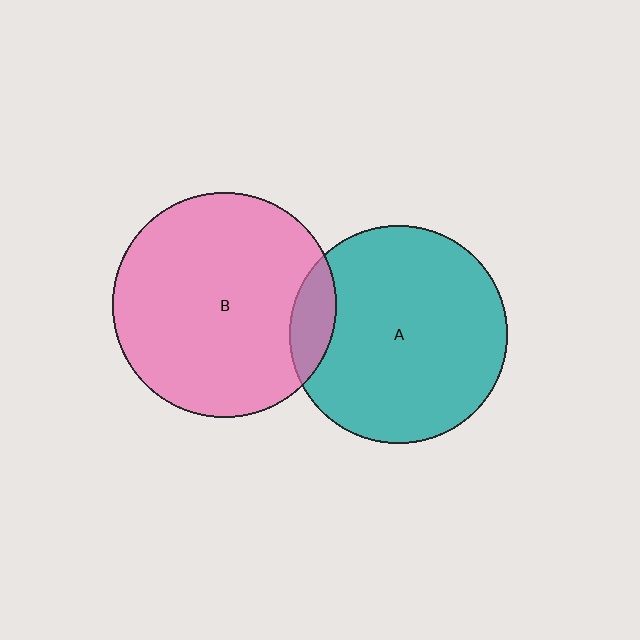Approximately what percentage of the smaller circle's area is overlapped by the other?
Approximately 10%.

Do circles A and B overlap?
Yes.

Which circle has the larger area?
Circle B (pink).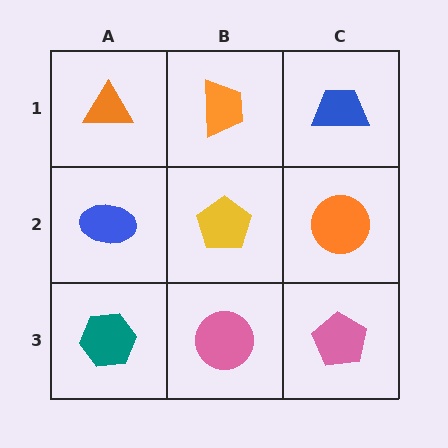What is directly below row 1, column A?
A blue ellipse.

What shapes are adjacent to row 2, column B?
An orange trapezoid (row 1, column B), a pink circle (row 3, column B), a blue ellipse (row 2, column A), an orange circle (row 2, column C).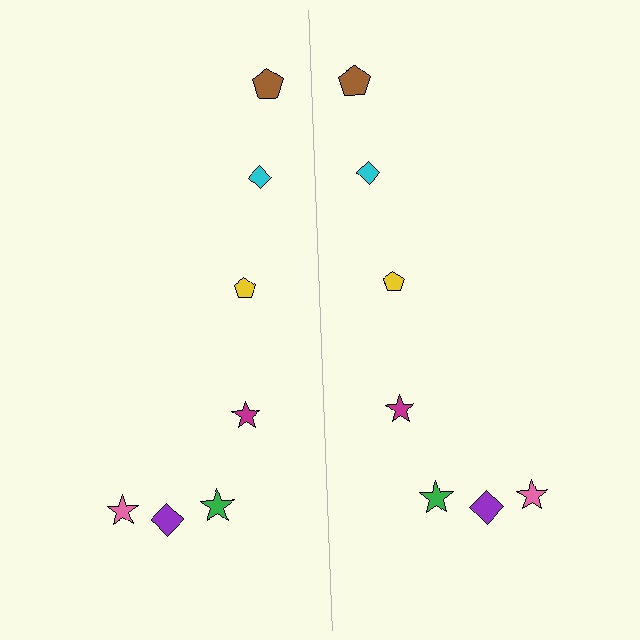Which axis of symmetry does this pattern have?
The pattern has a vertical axis of symmetry running through the center of the image.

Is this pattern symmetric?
Yes, this pattern has bilateral (reflection) symmetry.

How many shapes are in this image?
There are 14 shapes in this image.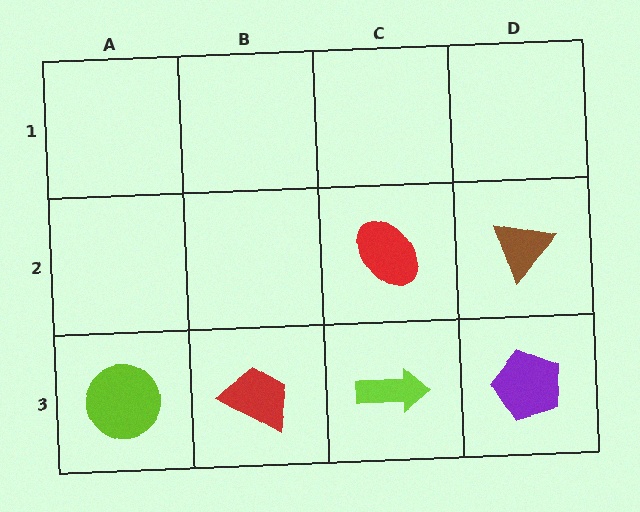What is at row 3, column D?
A purple pentagon.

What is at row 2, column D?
A brown triangle.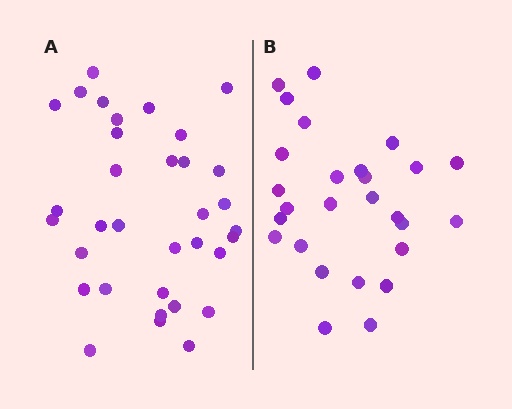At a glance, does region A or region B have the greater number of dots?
Region A (the left region) has more dots.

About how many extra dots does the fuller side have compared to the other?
Region A has roughly 8 or so more dots than region B.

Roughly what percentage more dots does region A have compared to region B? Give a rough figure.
About 25% more.